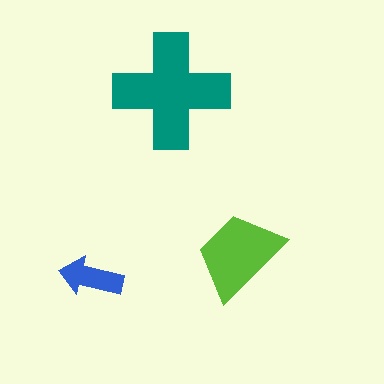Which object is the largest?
The teal cross.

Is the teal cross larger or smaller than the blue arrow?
Larger.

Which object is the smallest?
The blue arrow.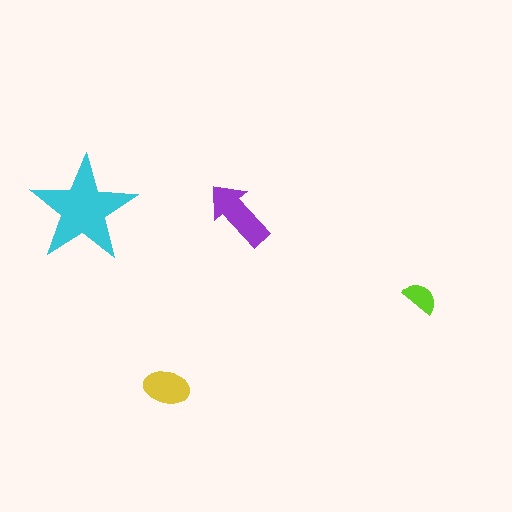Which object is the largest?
The cyan star.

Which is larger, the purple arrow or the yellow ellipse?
The purple arrow.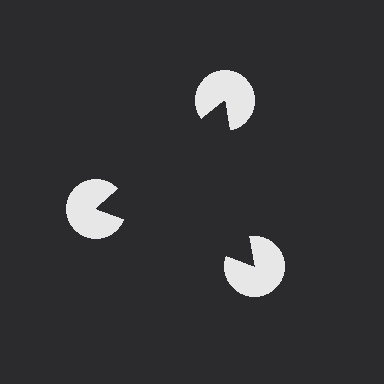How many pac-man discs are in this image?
There are 3 — one at each vertex of the illusory triangle.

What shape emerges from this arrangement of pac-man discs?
An illusory triangle — its edges are inferred from the aligned wedge cuts in the pac-man discs, not physically drawn.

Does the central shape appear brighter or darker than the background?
It typically appears slightly darker than the background, even though no actual brightness change is drawn.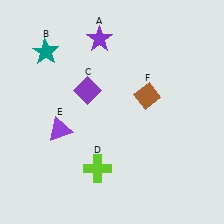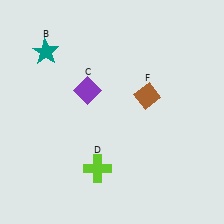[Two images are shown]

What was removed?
The purple triangle (E), the purple star (A) were removed in Image 2.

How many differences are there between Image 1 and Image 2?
There are 2 differences between the two images.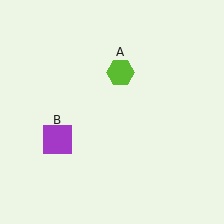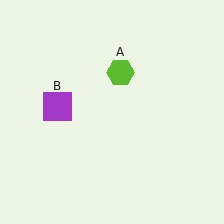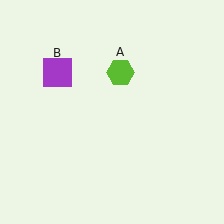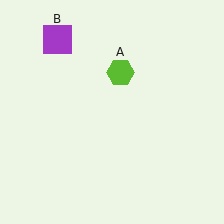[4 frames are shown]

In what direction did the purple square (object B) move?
The purple square (object B) moved up.